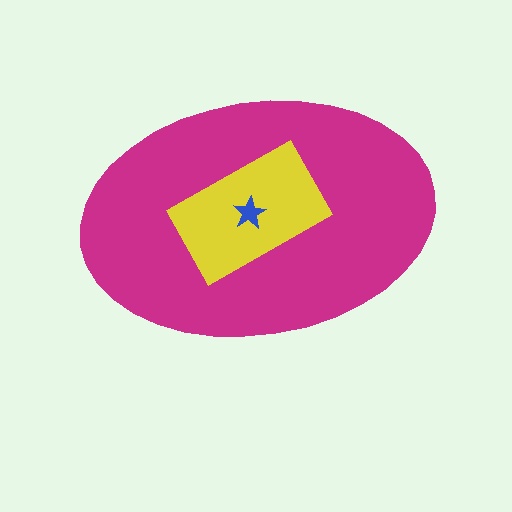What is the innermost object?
The blue star.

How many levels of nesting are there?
3.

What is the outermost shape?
The magenta ellipse.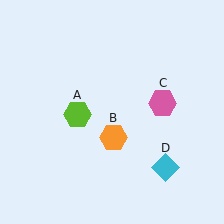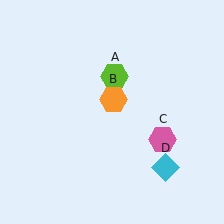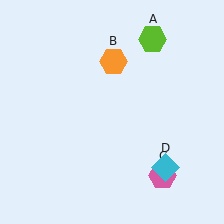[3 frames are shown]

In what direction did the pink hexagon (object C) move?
The pink hexagon (object C) moved down.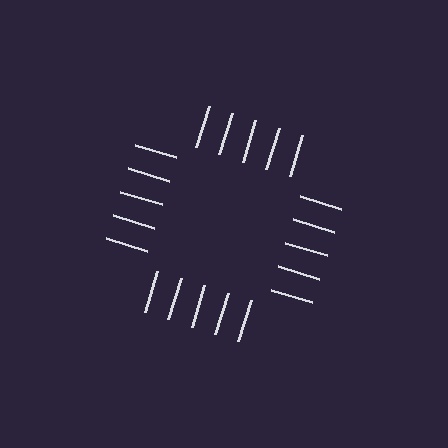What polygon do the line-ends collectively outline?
An illusory square — the line segments terminate on its edges but no continuous stroke is drawn.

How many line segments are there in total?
20 — 5 along each of the 4 edges.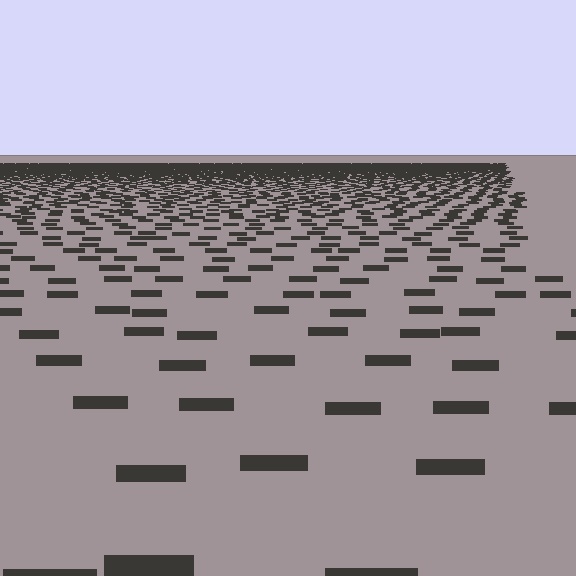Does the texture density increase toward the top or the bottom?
Density increases toward the top.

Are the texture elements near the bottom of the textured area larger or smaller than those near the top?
Larger. Near the bottom, elements are closer to the viewer and appear at a bigger on-screen size.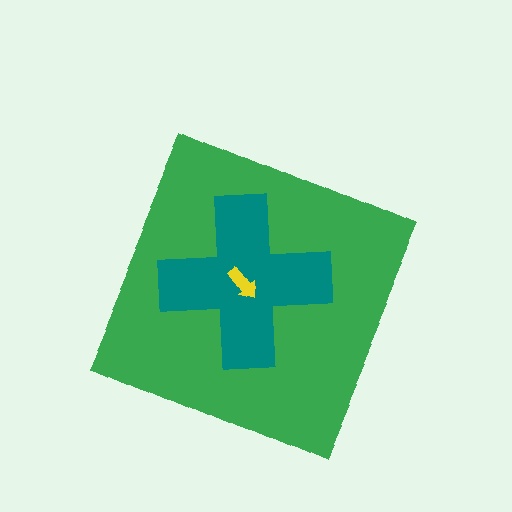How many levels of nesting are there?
3.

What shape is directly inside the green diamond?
The teal cross.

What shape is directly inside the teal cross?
The yellow arrow.